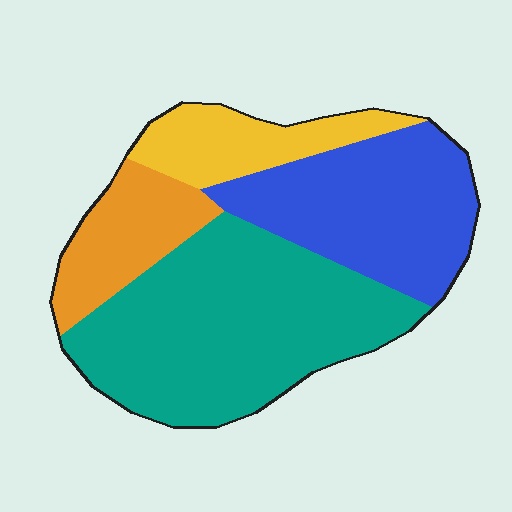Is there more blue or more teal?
Teal.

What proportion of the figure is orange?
Orange takes up less than a sixth of the figure.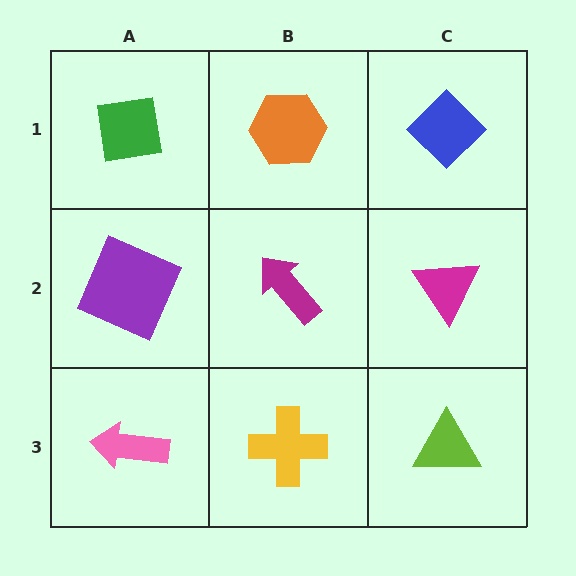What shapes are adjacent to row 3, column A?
A purple square (row 2, column A), a yellow cross (row 3, column B).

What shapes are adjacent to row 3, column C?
A magenta triangle (row 2, column C), a yellow cross (row 3, column B).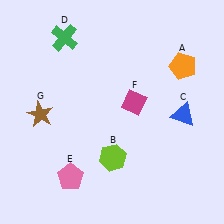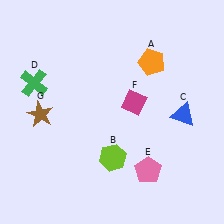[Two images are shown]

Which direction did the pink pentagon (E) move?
The pink pentagon (E) moved right.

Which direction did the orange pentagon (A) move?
The orange pentagon (A) moved left.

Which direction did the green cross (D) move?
The green cross (D) moved down.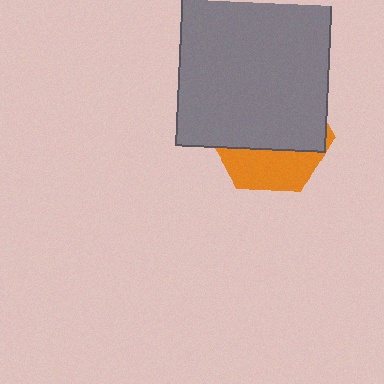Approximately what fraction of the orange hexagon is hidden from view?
Roughly 66% of the orange hexagon is hidden behind the gray square.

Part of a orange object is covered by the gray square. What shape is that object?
It is a hexagon.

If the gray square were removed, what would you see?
You would see the complete orange hexagon.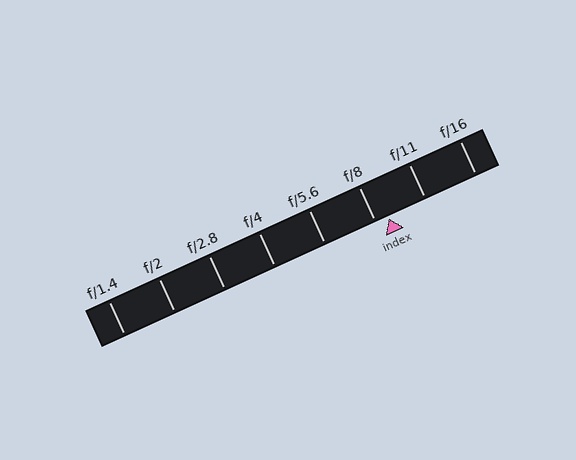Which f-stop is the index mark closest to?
The index mark is closest to f/8.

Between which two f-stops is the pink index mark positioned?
The index mark is between f/8 and f/11.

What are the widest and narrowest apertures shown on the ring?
The widest aperture shown is f/1.4 and the narrowest is f/16.